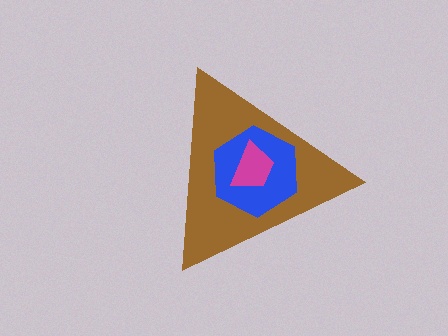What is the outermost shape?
The brown triangle.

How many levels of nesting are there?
3.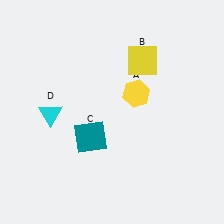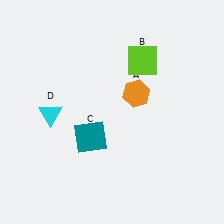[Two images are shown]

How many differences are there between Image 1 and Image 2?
There are 2 differences between the two images.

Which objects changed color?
A changed from yellow to orange. B changed from yellow to lime.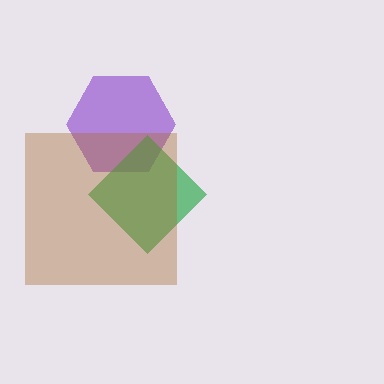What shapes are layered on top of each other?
The layered shapes are: a purple hexagon, a green diamond, a brown square.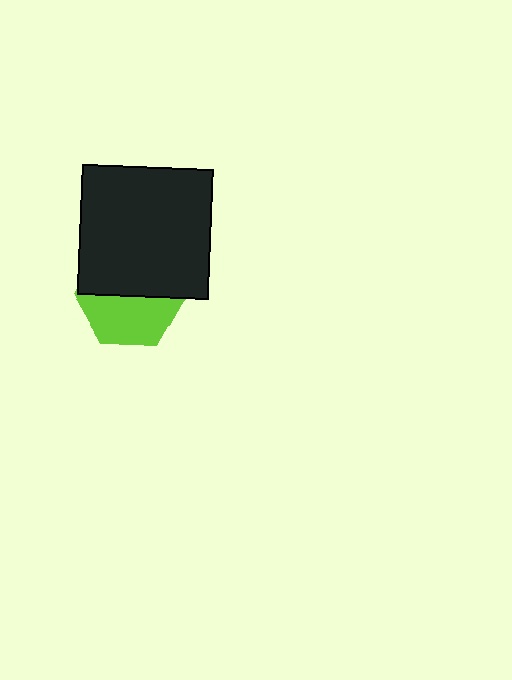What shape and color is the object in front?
The object in front is a black square.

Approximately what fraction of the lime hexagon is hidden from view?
Roughly 51% of the lime hexagon is hidden behind the black square.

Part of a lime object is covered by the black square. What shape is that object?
It is a hexagon.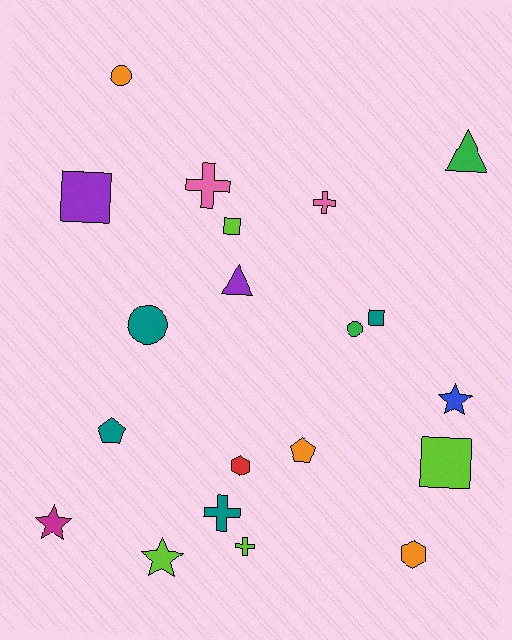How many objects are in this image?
There are 20 objects.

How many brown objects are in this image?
There are no brown objects.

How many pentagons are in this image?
There are 2 pentagons.